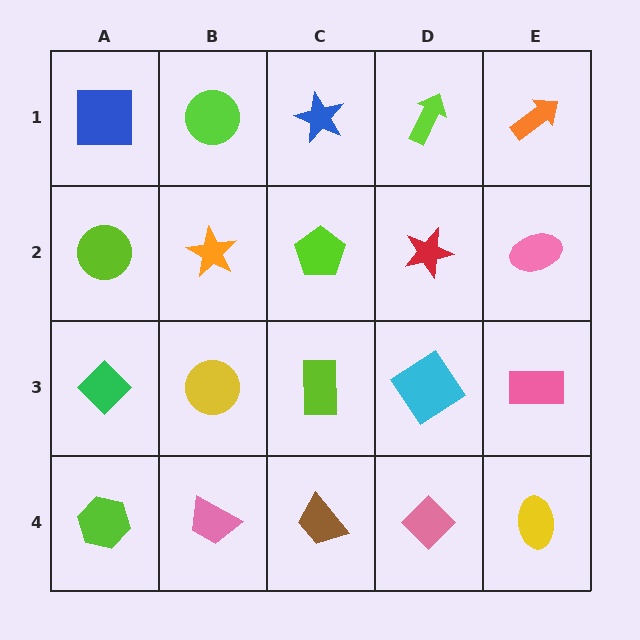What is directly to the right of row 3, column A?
A yellow circle.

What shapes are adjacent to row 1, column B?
An orange star (row 2, column B), a blue square (row 1, column A), a blue star (row 1, column C).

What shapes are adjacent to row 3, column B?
An orange star (row 2, column B), a pink trapezoid (row 4, column B), a green diamond (row 3, column A), a lime rectangle (row 3, column C).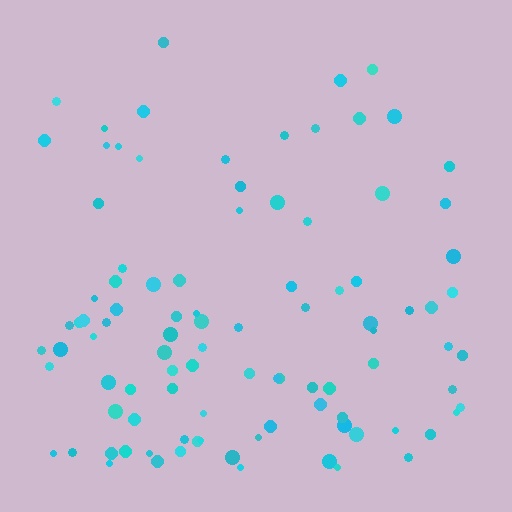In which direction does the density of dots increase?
From top to bottom, with the bottom side densest.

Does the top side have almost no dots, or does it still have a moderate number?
Still a moderate number, just noticeably fewer than the bottom.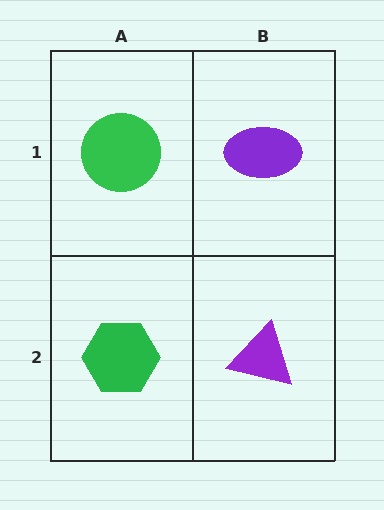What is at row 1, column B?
A purple ellipse.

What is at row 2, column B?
A purple triangle.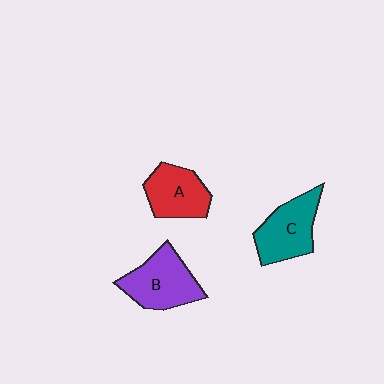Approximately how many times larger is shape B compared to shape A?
Approximately 1.2 times.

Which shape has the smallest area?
Shape A (red).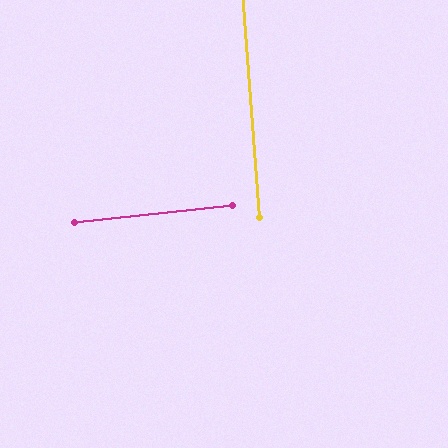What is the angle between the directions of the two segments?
Approximately 88 degrees.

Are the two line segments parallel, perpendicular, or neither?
Perpendicular — they meet at approximately 88°.